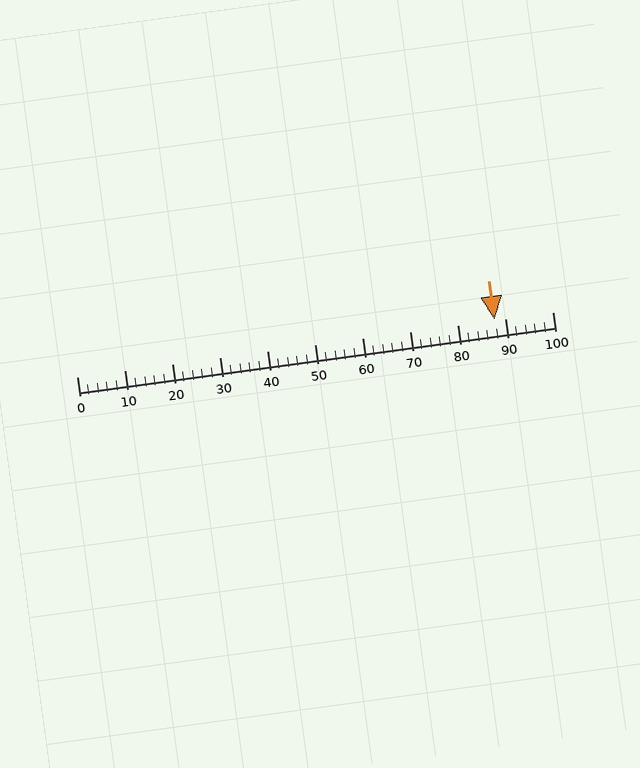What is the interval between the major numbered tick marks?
The major tick marks are spaced 10 units apart.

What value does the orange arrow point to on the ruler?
The orange arrow points to approximately 88.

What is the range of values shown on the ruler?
The ruler shows values from 0 to 100.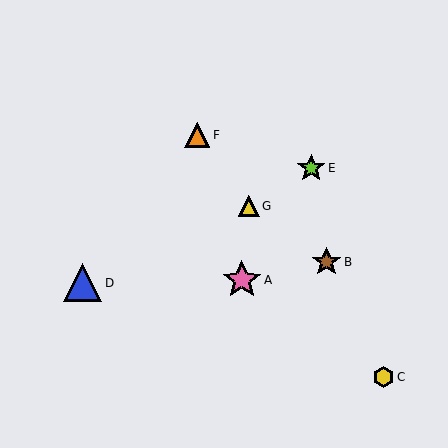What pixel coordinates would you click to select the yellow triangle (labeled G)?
Click at (249, 206) to select the yellow triangle G.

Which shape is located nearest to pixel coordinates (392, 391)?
The yellow hexagon (labeled C) at (384, 377) is nearest to that location.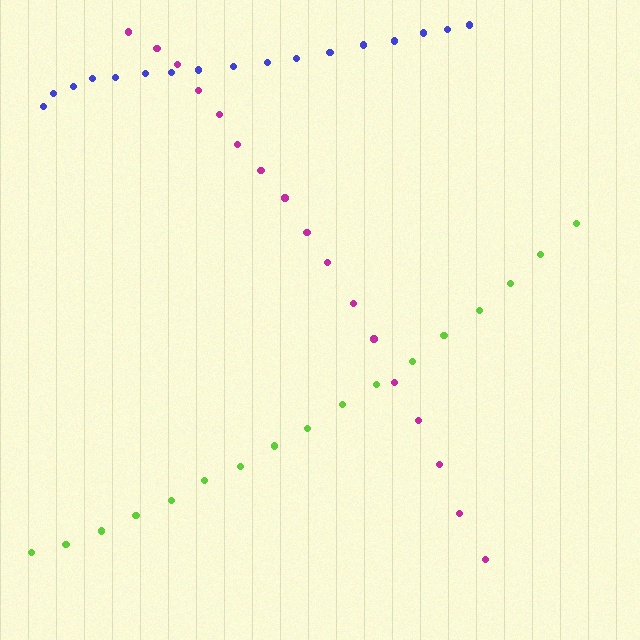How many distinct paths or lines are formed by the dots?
There are 3 distinct paths.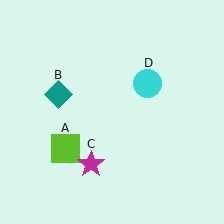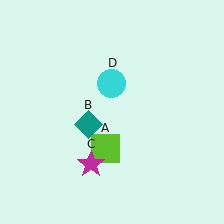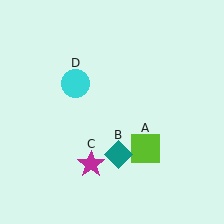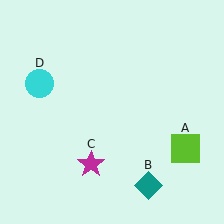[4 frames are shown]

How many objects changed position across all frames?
3 objects changed position: lime square (object A), teal diamond (object B), cyan circle (object D).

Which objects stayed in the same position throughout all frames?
Magenta star (object C) remained stationary.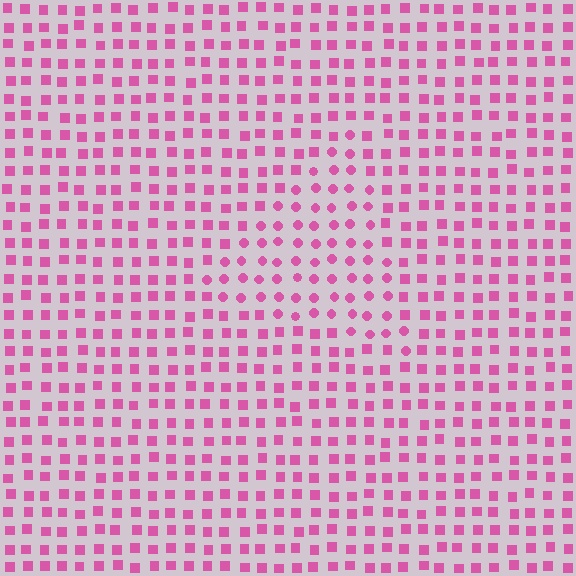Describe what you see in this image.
The image is filled with small pink elements arranged in a uniform grid. A triangle-shaped region contains circles, while the surrounding area contains squares. The boundary is defined purely by the change in element shape.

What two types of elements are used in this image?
The image uses circles inside the triangle region and squares outside it.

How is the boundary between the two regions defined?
The boundary is defined by a change in element shape: circles inside vs. squares outside. All elements share the same color and spacing.